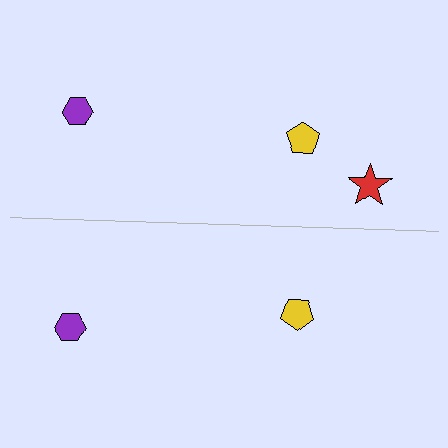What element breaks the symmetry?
A red star is missing from the bottom side.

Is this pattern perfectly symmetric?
No, the pattern is not perfectly symmetric. A red star is missing from the bottom side.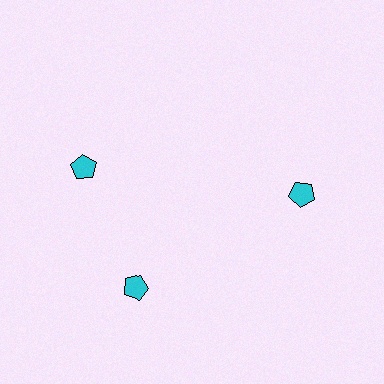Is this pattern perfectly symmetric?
No. The 3 cyan pentagons are arranged in a ring, but one element near the 11 o'clock position is rotated out of alignment along the ring, breaking the 3-fold rotational symmetry.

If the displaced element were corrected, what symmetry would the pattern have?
It would have 3-fold rotational symmetry — the pattern would map onto itself every 120 degrees.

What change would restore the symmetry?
The symmetry would be restored by rotating it back into even spacing with its neighbors so that all 3 pentagons sit at equal angles and equal distance from the center.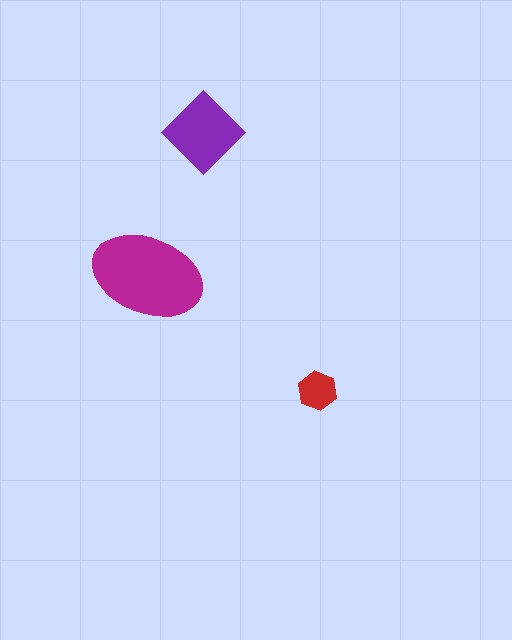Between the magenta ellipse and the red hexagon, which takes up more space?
The magenta ellipse.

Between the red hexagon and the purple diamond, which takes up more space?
The purple diamond.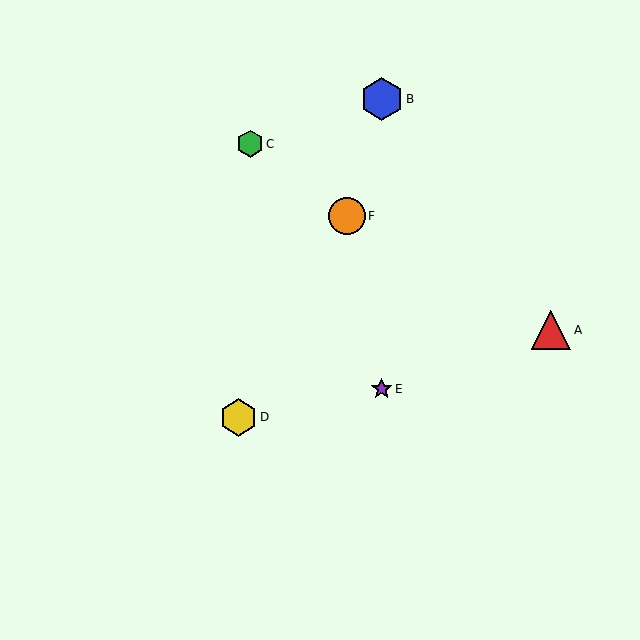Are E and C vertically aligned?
No, E is at x≈382 and C is at x≈250.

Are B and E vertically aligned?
Yes, both are at x≈382.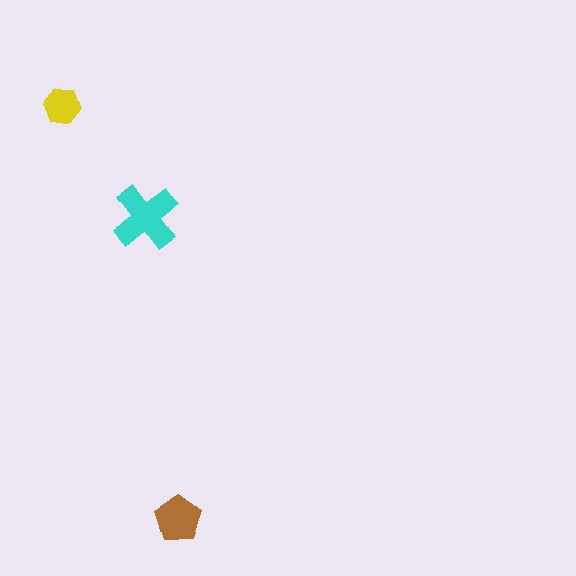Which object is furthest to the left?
The yellow hexagon is leftmost.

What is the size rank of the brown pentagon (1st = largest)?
2nd.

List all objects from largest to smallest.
The cyan cross, the brown pentagon, the yellow hexagon.